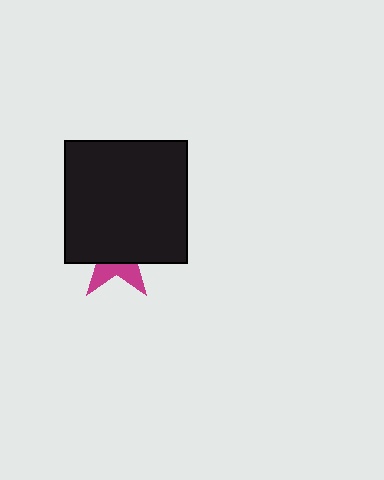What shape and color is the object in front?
The object in front is a black square.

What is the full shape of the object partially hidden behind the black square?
The partially hidden object is a magenta star.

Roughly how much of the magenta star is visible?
A small part of it is visible (roughly 32%).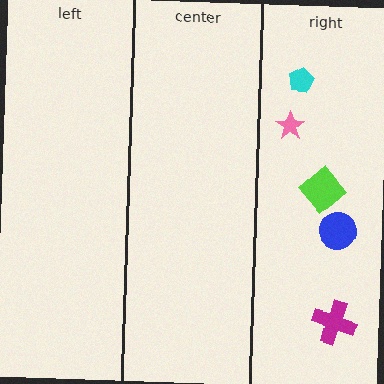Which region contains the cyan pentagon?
The right region.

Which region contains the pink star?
The right region.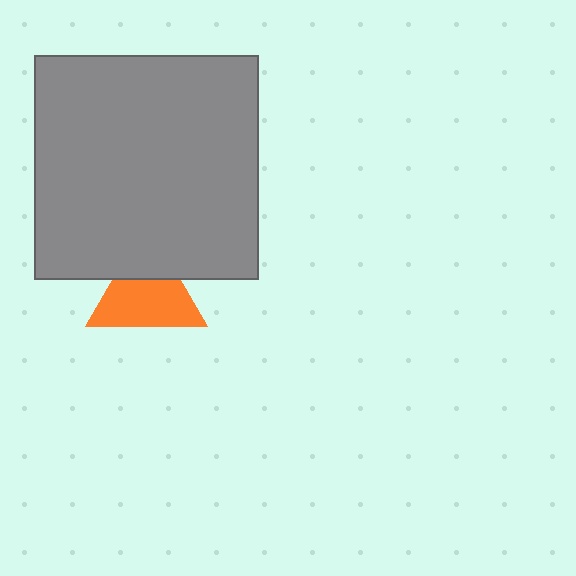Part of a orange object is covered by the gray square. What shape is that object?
It is a triangle.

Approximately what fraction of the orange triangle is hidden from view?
Roughly 30% of the orange triangle is hidden behind the gray square.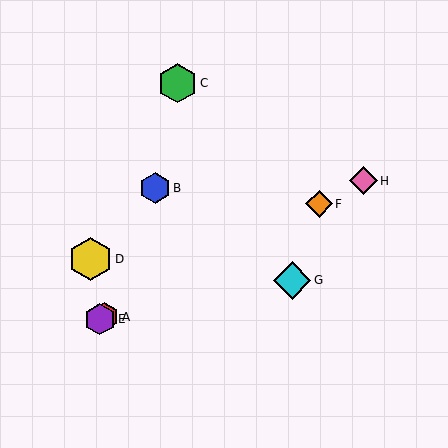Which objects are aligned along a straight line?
Objects A, E, F, H are aligned along a straight line.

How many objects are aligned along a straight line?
4 objects (A, E, F, H) are aligned along a straight line.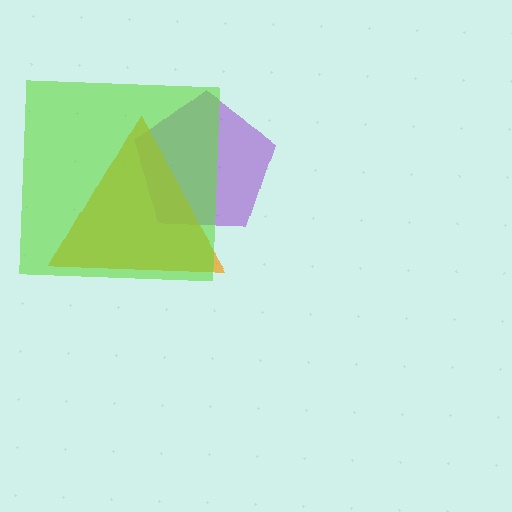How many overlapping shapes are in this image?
There are 3 overlapping shapes in the image.